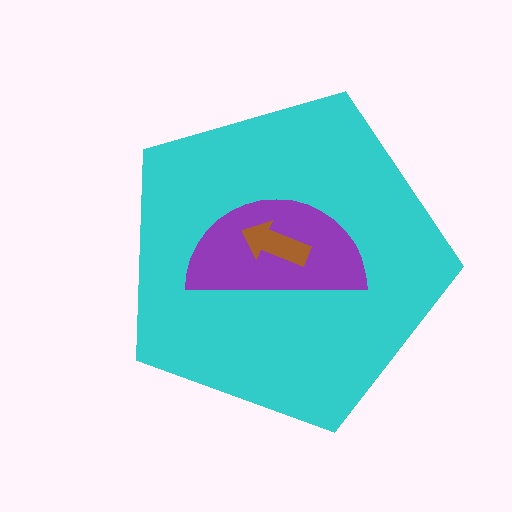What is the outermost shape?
The cyan pentagon.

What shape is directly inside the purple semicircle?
The brown arrow.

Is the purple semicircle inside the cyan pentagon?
Yes.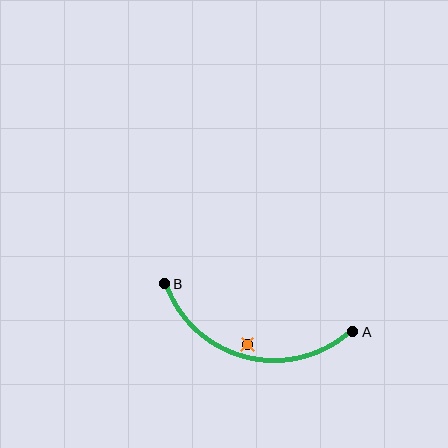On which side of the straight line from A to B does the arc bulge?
The arc bulges below the straight line connecting A and B.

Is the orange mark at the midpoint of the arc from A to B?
No — the orange mark does not lie on the arc at all. It sits slightly inside the curve.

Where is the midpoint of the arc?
The arc midpoint is the point on the curve farthest from the straight line joining A and B. It sits below that line.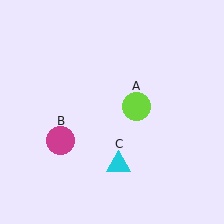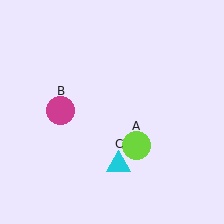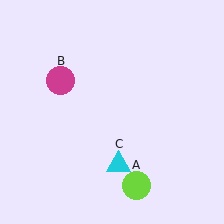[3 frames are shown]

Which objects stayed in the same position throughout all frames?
Cyan triangle (object C) remained stationary.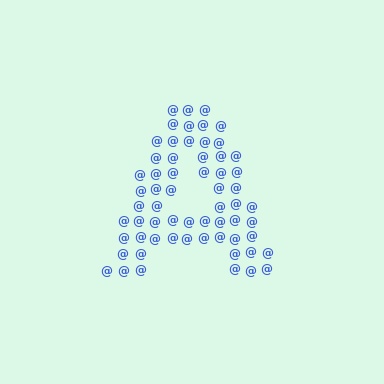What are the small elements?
The small elements are at signs.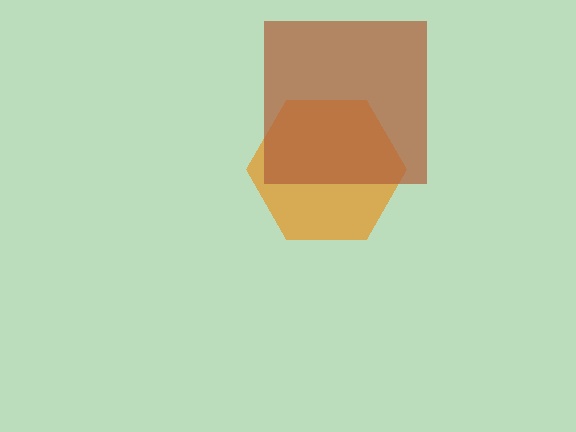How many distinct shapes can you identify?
There are 2 distinct shapes: an orange hexagon, a brown square.